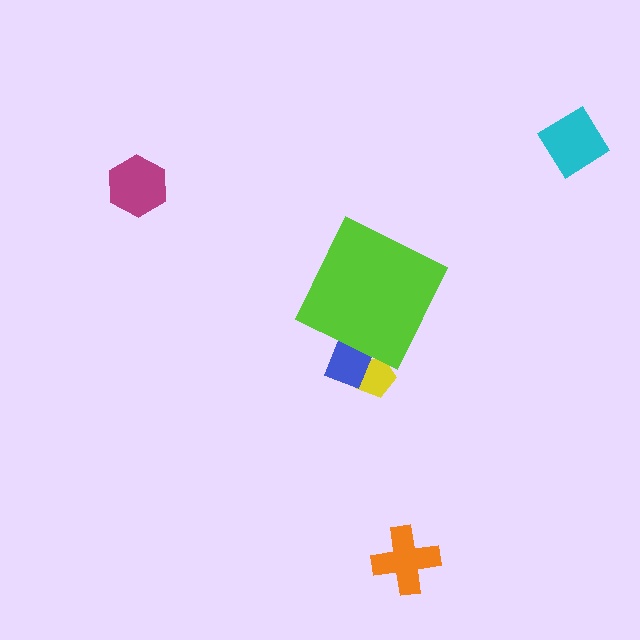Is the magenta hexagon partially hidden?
No, the magenta hexagon is fully visible.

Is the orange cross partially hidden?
No, the orange cross is fully visible.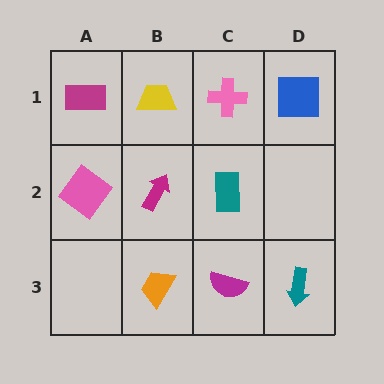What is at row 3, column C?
A magenta semicircle.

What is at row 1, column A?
A magenta rectangle.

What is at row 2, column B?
A magenta arrow.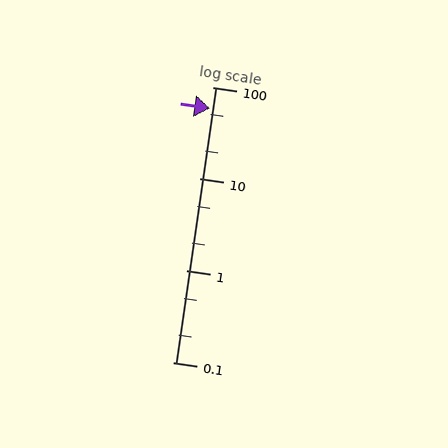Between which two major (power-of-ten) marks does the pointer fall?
The pointer is between 10 and 100.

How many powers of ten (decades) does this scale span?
The scale spans 3 decades, from 0.1 to 100.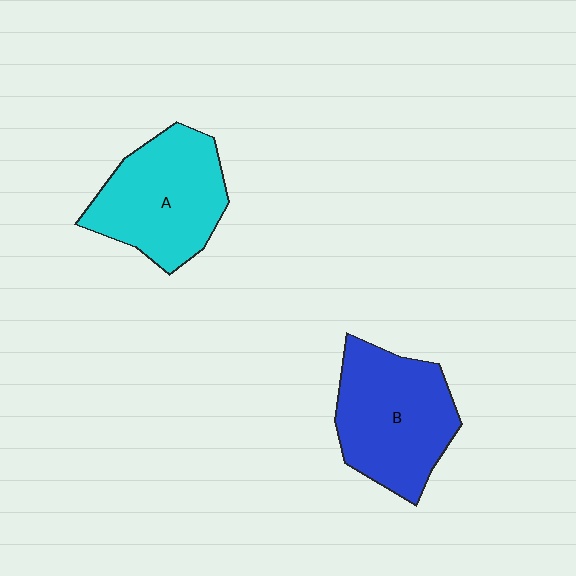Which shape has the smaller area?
Shape A (cyan).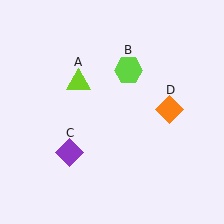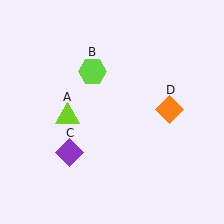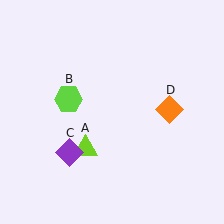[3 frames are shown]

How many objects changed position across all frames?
2 objects changed position: lime triangle (object A), lime hexagon (object B).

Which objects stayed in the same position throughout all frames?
Purple diamond (object C) and orange diamond (object D) remained stationary.